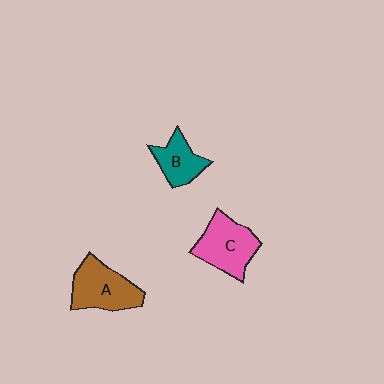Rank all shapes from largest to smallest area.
From largest to smallest: A (brown), C (pink), B (teal).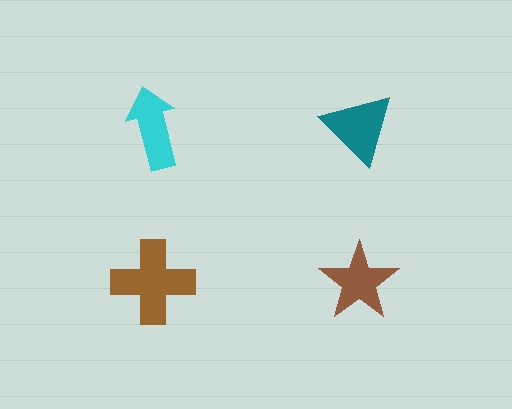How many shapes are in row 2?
2 shapes.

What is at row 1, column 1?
A cyan arrow.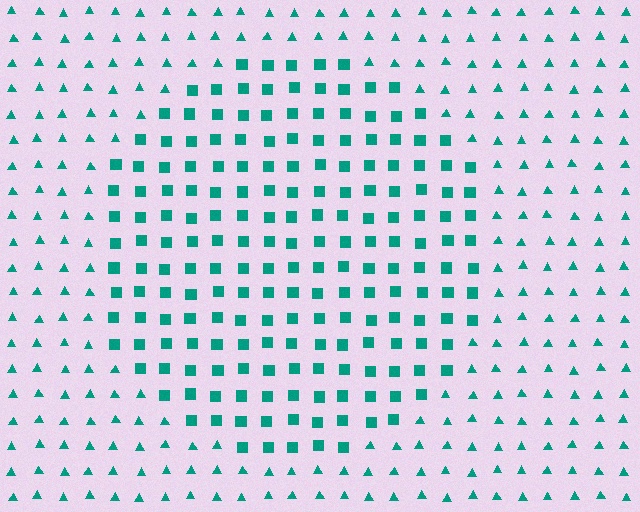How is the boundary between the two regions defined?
The boundary is defined by a change in element shape: squares inside vs. triangles outside. All elements share the same color and spacing.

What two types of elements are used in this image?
The image uses squares inside the circle region and triangles outside it.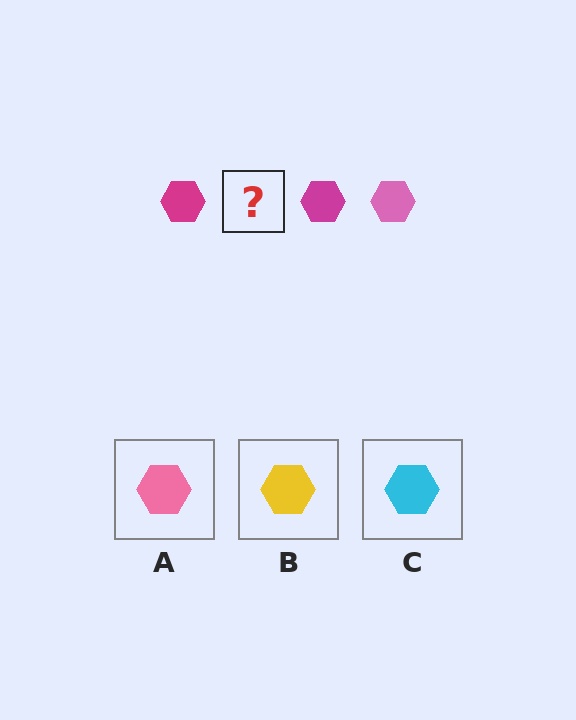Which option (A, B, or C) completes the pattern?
A.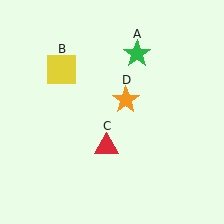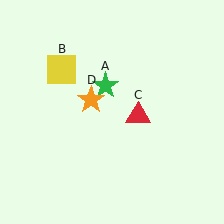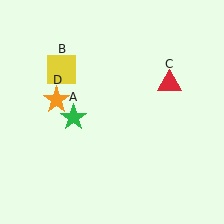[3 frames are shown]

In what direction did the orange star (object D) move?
The orange star (object D) moved left.